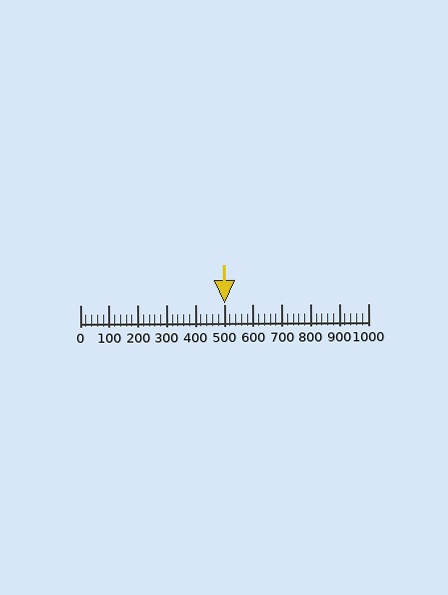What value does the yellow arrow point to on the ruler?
The yellow arrow points to approximately 501.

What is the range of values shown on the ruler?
The ruler shows values from 0 to 1000.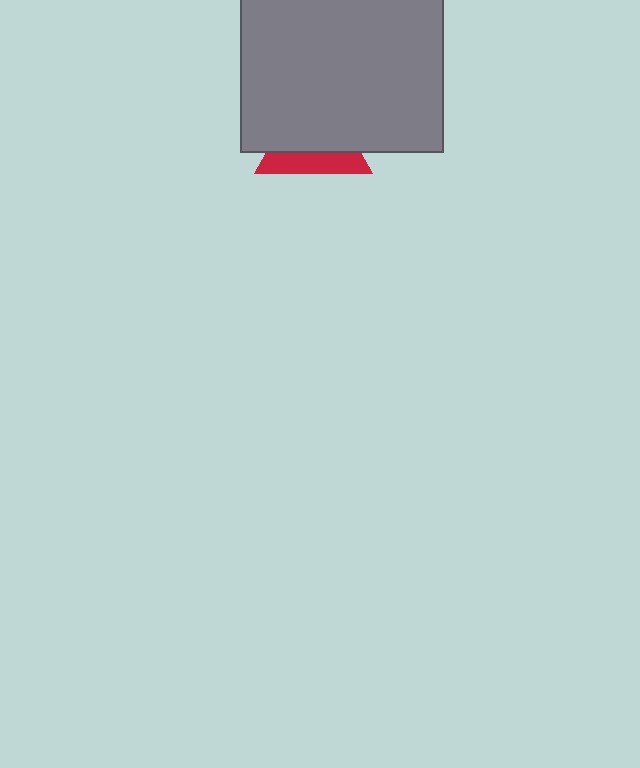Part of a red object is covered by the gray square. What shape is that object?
It is a triangle.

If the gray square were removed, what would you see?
You would see the complete red triangle.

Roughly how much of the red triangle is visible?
A small part of it is visible (roughly 35%).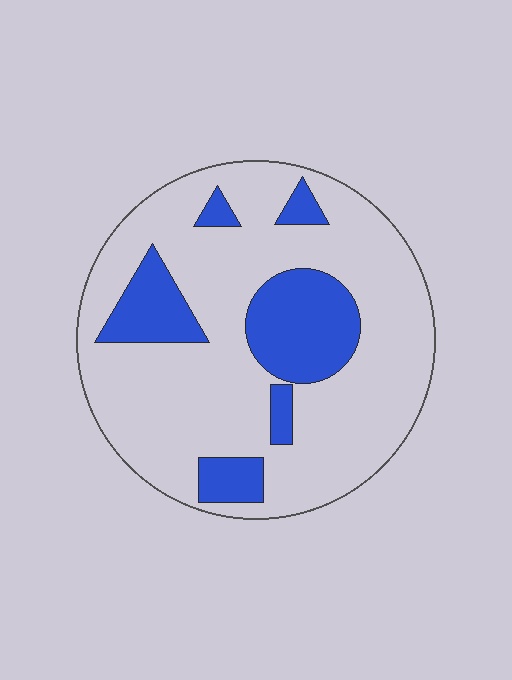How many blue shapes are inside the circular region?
6.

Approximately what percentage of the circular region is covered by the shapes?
Approximately 25%.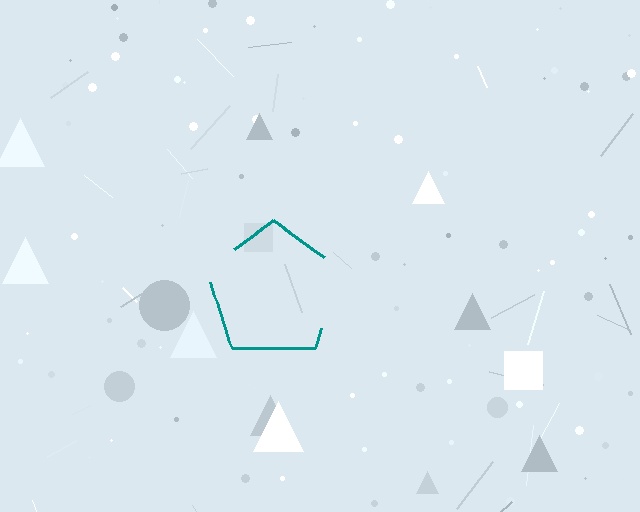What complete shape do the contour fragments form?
The contour fragments form a pentagon.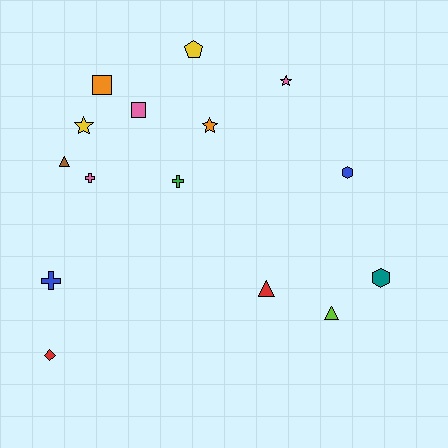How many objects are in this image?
There are 15 objects.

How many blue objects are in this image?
There are 2 blue objects.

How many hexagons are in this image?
There are 2 hexagons.